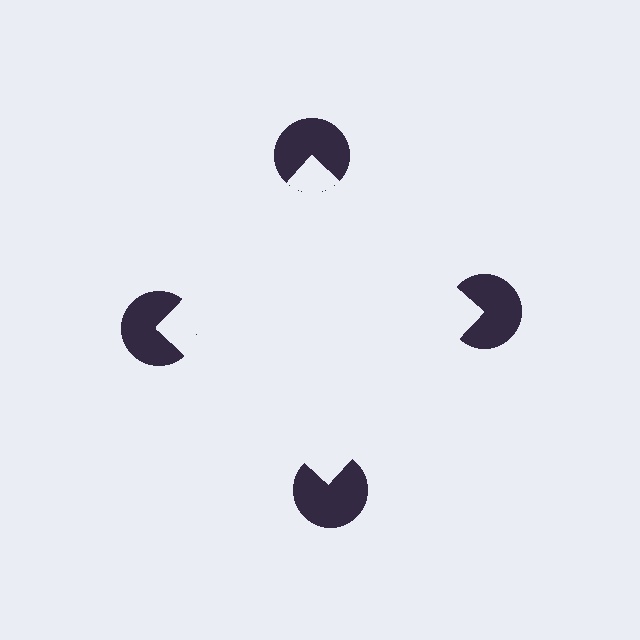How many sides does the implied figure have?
4 sides.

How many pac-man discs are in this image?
There are 4 — one at each vertex of the illusory square.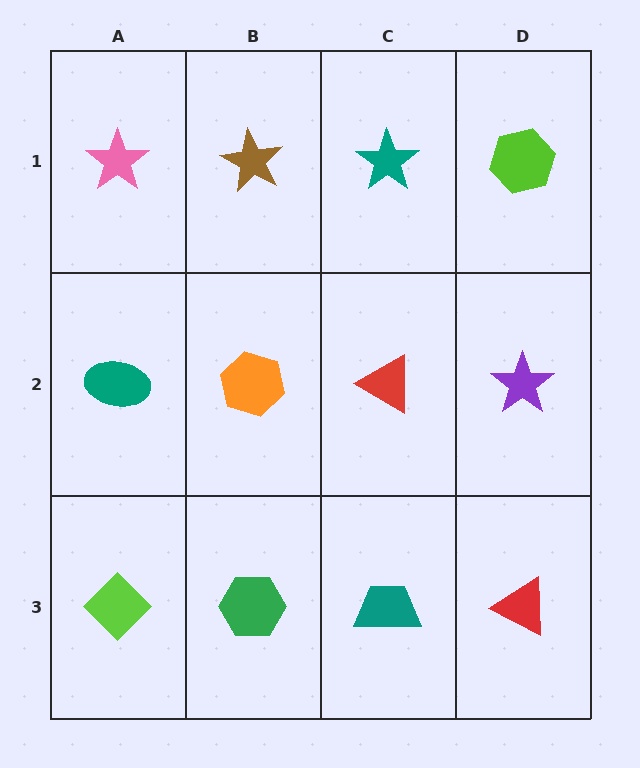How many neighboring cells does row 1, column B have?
3.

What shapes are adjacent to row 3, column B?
An orange hexagon (row 2, column B), a lime diamond (row 3, column A), a teal trapezoid (row 3, column C).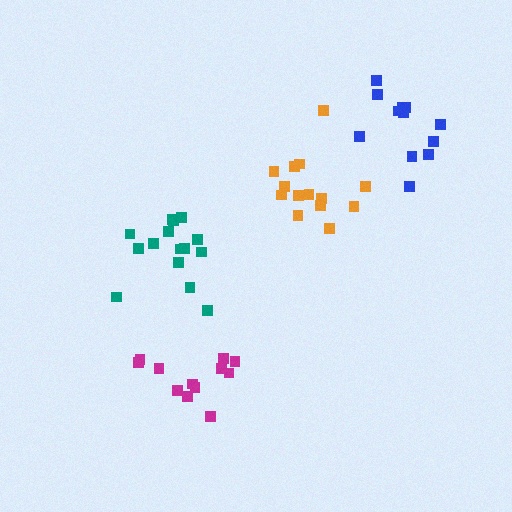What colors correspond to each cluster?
The clusters are colored: orange, magenta, teal, blue.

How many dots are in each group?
Group 1: 14 dots, Group 2: 12 dots, Group 3: 15 dots, Group 4: 12 dots (53 total).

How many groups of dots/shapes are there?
There are 4 groups.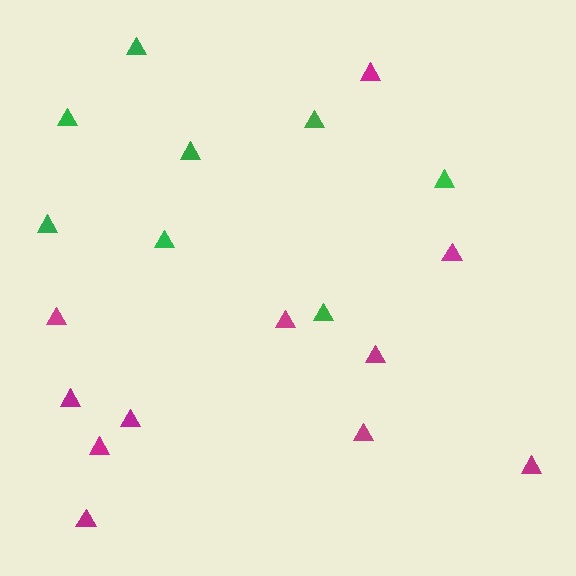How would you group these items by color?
There are 2 groups: one group of magenta triangles (11) and one group of green triangles (8).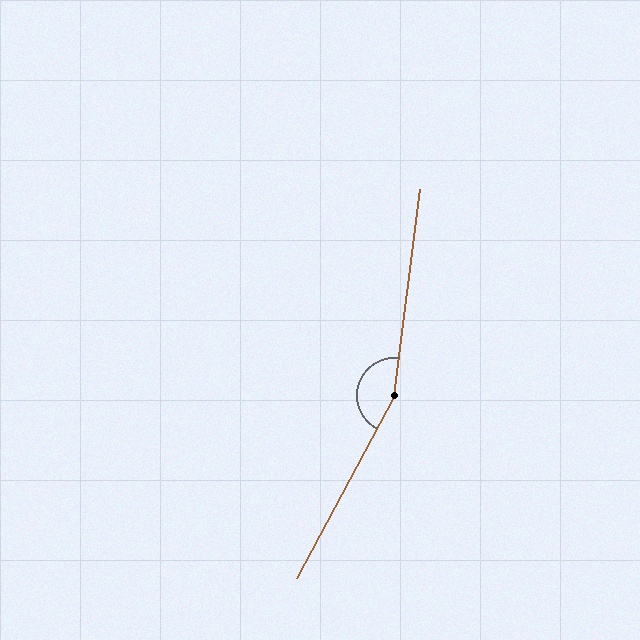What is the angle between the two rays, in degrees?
Approximately 159 degrees.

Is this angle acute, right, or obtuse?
It is obtuse.